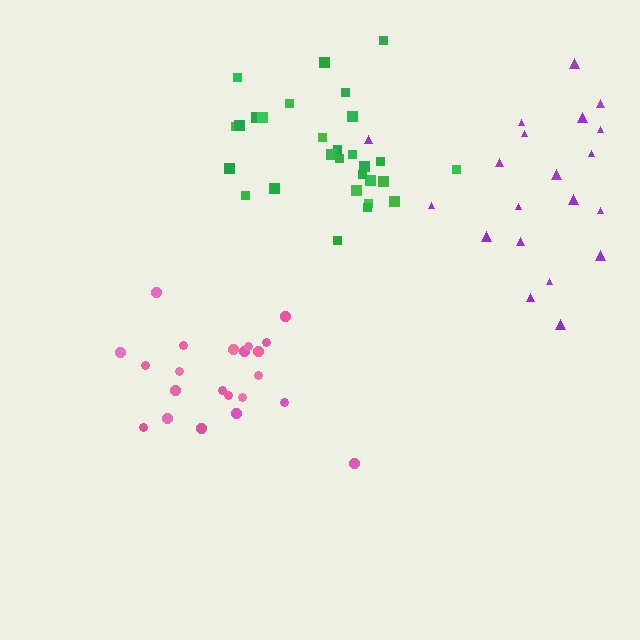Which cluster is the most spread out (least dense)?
Purple.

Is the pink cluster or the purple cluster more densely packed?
Pink.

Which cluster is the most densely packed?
Green.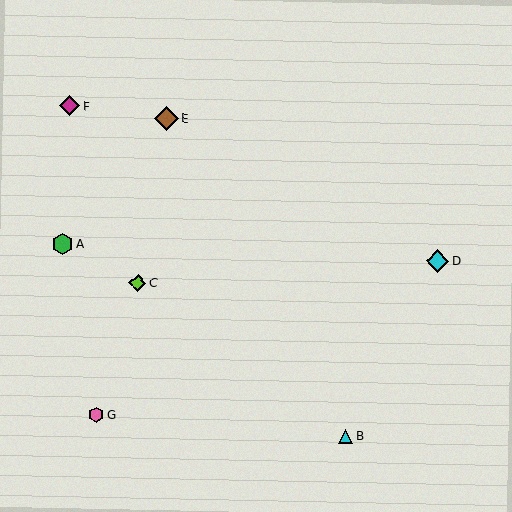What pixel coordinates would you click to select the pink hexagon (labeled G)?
Click at (96, 414) to select the pink hexagon G.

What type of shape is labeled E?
Shape E is a brown diamond.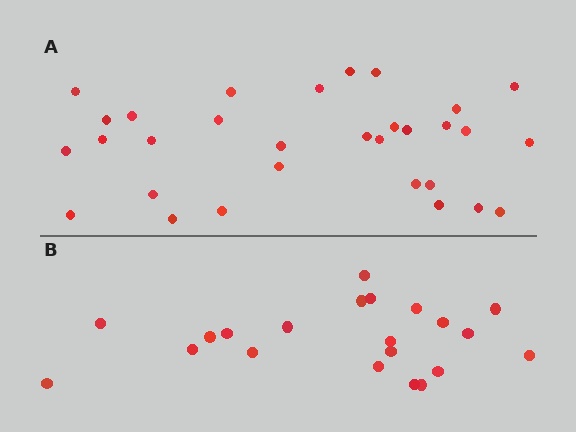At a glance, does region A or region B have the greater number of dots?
Region A (the top region) has more dots.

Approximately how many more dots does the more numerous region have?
Region A has roughly 10 or so more dots than region B.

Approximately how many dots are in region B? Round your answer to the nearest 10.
About 20 dots. (The exact count is 21, which rounds to 20.)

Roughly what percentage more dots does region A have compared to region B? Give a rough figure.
About 50% more.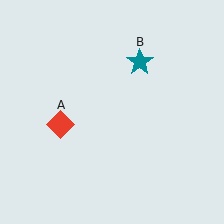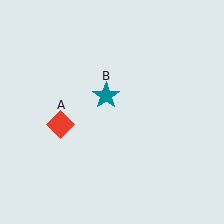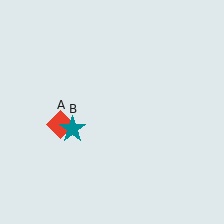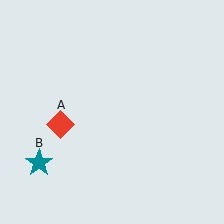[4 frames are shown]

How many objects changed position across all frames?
1 object changed position: teal star (object B).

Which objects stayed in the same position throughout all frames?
Red diamond (object A) remained stationary.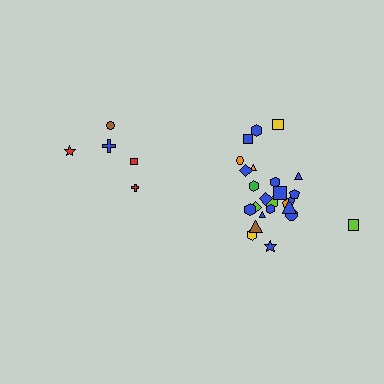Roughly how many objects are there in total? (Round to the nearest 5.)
Roughly 30 objects in total.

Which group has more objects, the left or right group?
The right group.